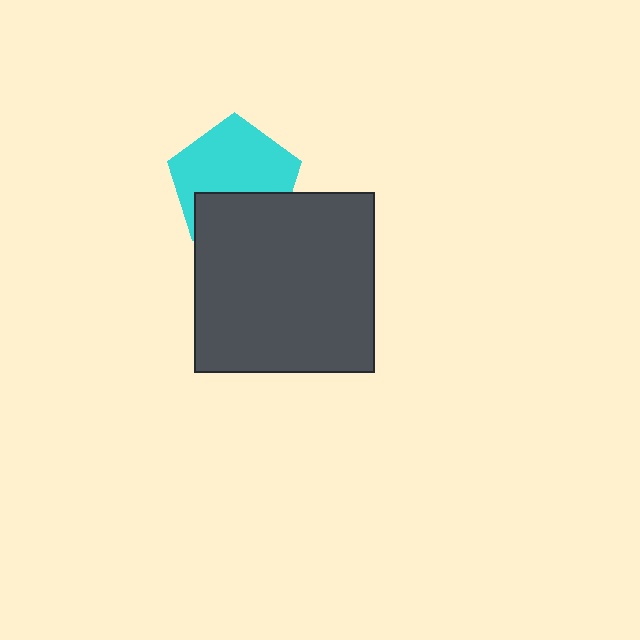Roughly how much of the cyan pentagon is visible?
About half of it is visible (roughly 62%).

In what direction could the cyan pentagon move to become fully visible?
The cyan pentagon could move up. That would shift it out from behind the dark gray square entirely.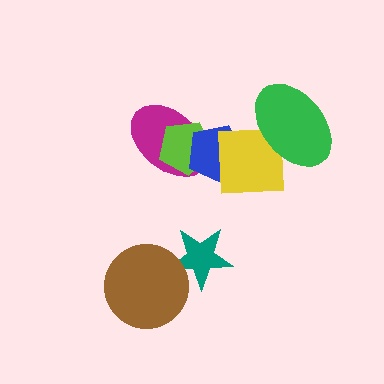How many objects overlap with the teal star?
1 object overlaps with the teal star.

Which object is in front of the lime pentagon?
The blue pentagon is in front of the lime pentagon.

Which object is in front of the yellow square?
The green ellipse is in front of the yellow square.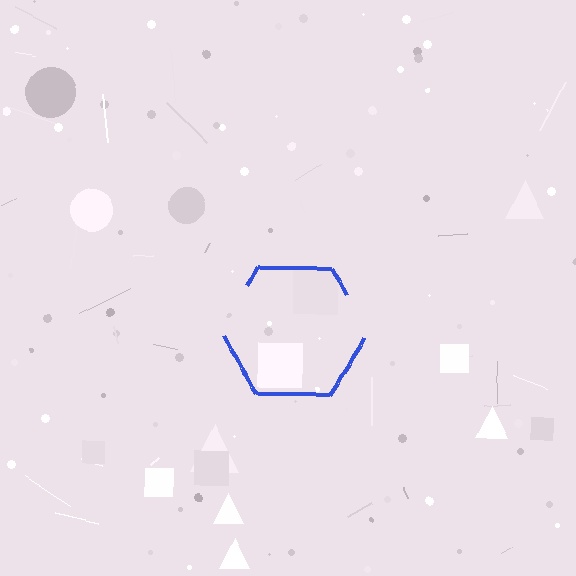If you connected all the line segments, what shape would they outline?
They would outline a hexagon.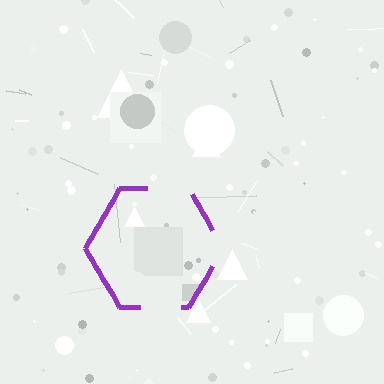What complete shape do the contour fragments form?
The contour fragments form a hexagon.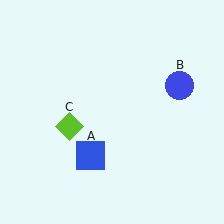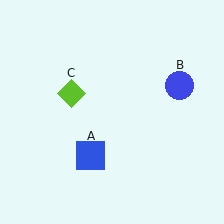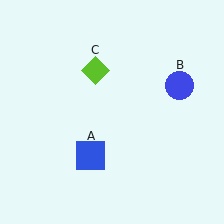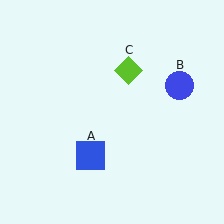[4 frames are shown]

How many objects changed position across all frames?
1 object changed position: lime diamond (object C).